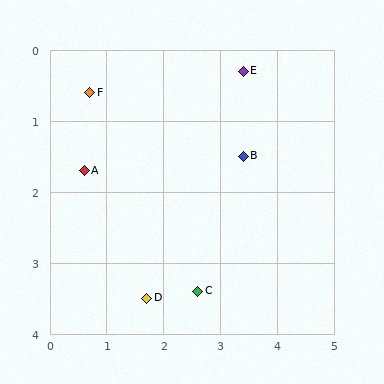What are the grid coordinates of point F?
Point F is at approximately (0.7, 0.6).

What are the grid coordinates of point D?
Point D is at approximately (1.7, 3.5).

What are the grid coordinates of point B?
Point B is at approximately (3.4, 1.5).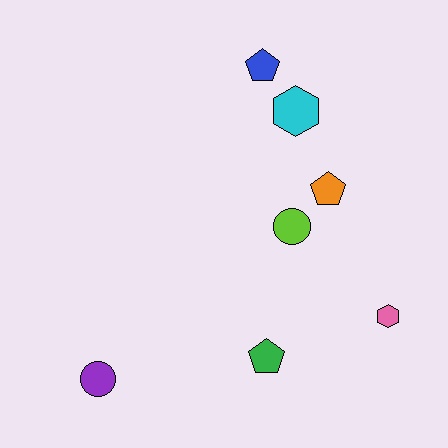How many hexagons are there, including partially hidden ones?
There are 2 hexagons.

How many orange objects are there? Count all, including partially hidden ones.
There is 1 orange object.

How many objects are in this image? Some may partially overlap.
There are 7 objects.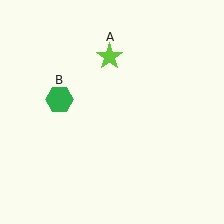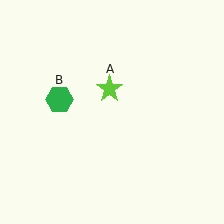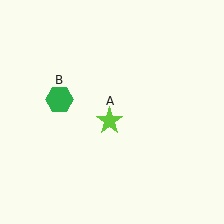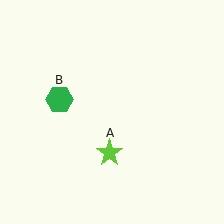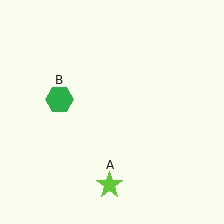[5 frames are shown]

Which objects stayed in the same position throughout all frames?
Green hexagon (object B) remained stationary.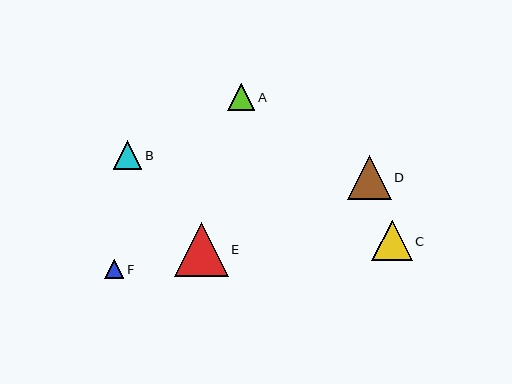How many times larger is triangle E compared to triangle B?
Triangle E is approximately 1.9 times the size of triangle B.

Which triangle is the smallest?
Triangle F is the smallest with a size of approximately 19 pixels.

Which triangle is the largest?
Triangle E is the largest with a size of approximately 54 pixels.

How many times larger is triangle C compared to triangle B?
Triangle C is approximately 1.4 times the size of triangle B.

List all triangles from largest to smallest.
From largest to smallest: E, D, C, B, A, F.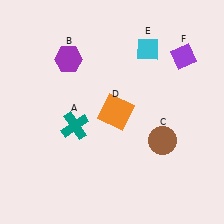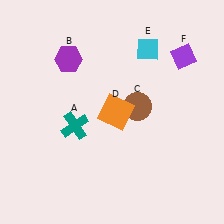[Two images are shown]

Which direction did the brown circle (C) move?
The brown circle (C) moved up.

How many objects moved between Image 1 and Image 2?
1 object moved between the two images.